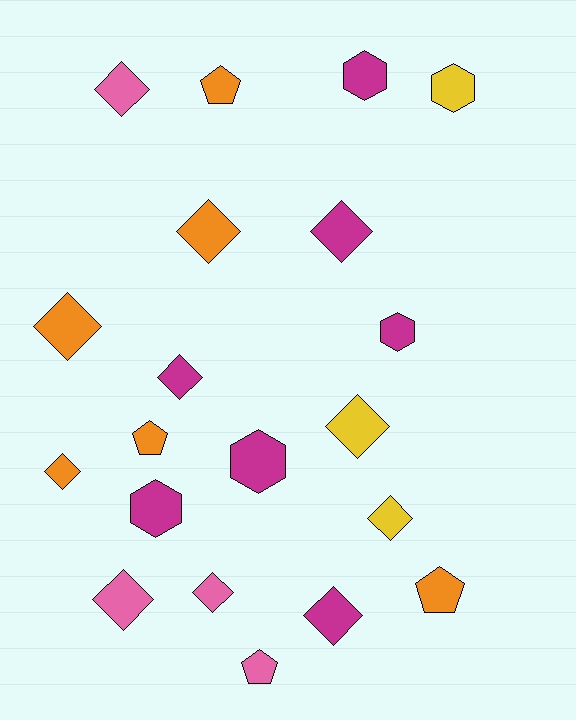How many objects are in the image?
There are 20 objects.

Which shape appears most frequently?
Diamond, with 11 objects.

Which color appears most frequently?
Magenta, with 7 objects.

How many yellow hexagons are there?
There is 1 yellow hexagon.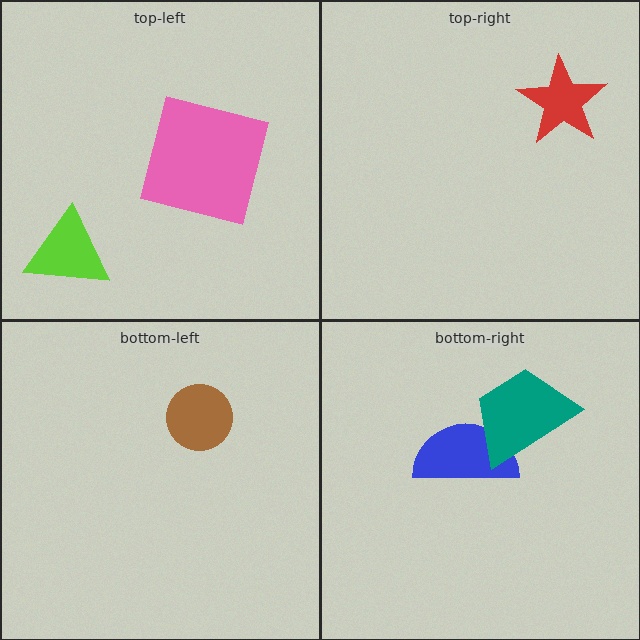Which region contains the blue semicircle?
The bottom-right region.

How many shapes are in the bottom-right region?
2.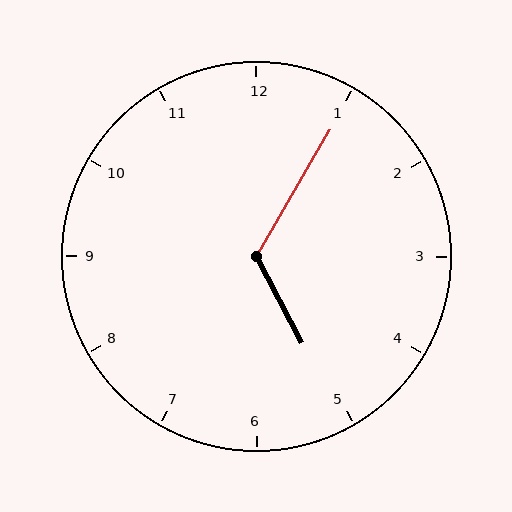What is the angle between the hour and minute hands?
Approximately 122 degrees.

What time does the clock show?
5:05.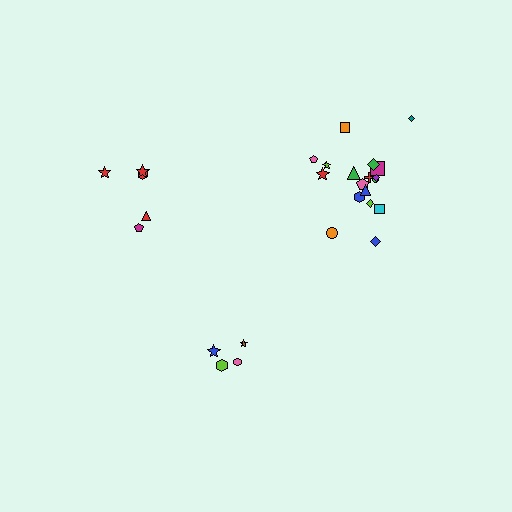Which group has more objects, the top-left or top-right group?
The top-right group.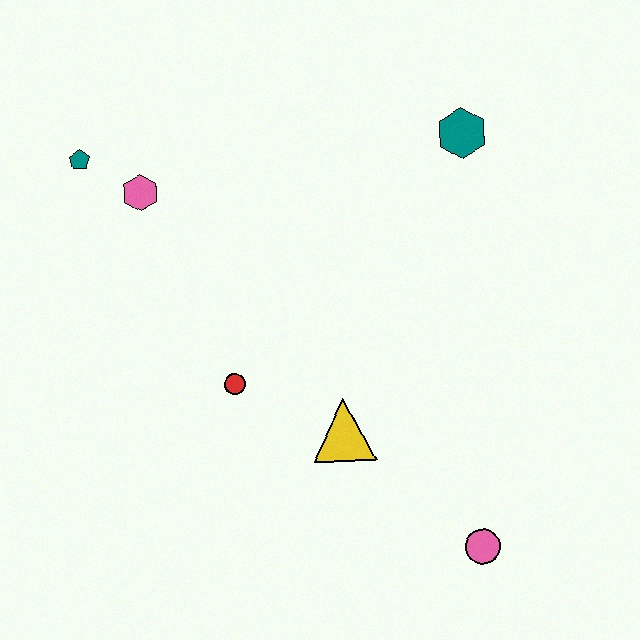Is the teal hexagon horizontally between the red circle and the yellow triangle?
No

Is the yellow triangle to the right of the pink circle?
No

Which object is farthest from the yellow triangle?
The teal pentagon is farthest from the yellow triangle.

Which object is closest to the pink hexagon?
The teal pentagon is closest to the pink hexagon.